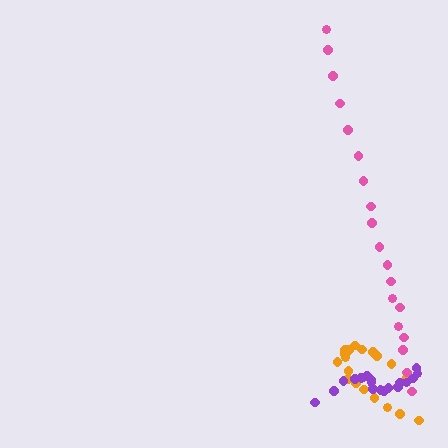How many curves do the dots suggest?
There are 3 distinct paths.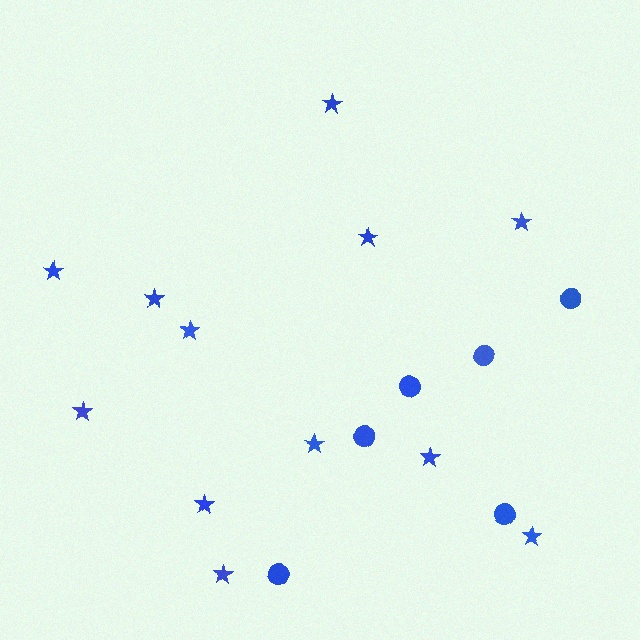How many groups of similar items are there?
There are 2 groups: one group of stars (12) and one group of circles (6).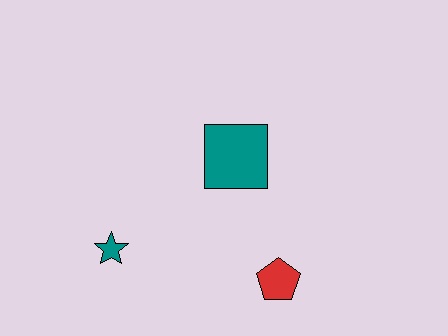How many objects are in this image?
There are 3 objects.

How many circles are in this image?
There are no circles.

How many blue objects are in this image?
There are no blue objects.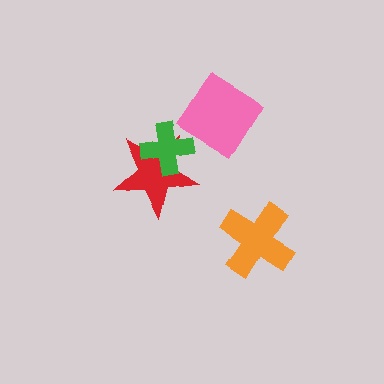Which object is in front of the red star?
The green cross is in front of the red star.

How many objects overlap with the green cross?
2 objects overlap with the green cross.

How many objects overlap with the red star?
1 object overlaps with the red star.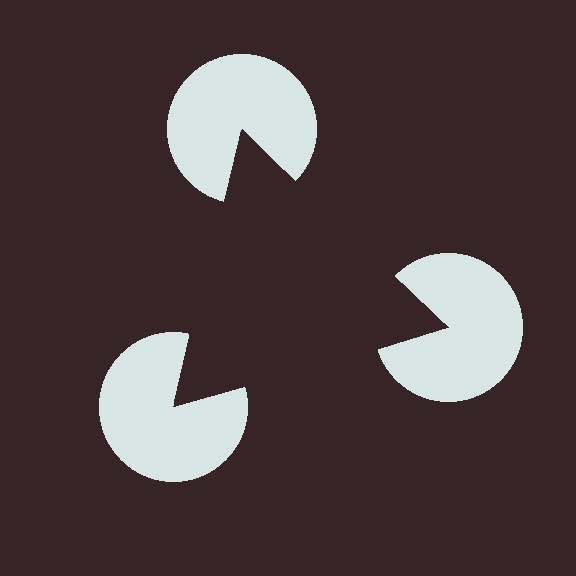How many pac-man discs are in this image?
There are 3 — one at each vertex of the illusory triangle.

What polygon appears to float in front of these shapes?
An illusory triangle — its edges are inferred from the aligned wedge cuts in the pac-man discs, not physically drawn.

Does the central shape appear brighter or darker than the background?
It typically appears slightly darker than the background, even though no actual brightness change is drawn.